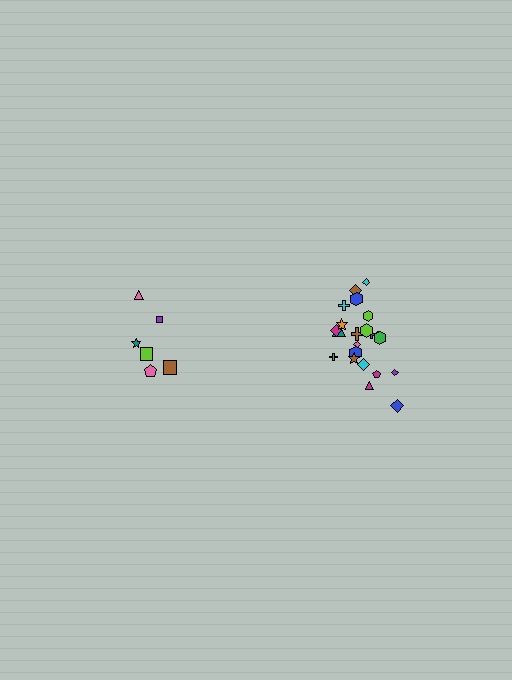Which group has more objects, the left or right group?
The right group.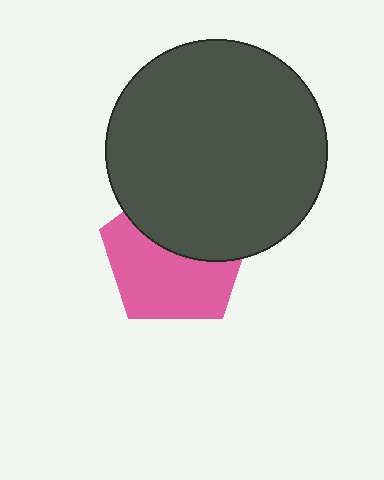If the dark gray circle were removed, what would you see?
You would see the complete pink pentagon.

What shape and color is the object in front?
The object in front is a dark gray circle.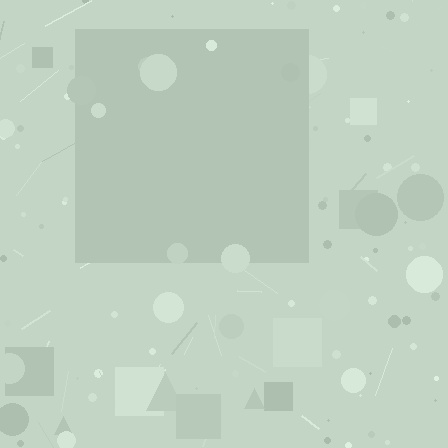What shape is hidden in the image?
A square is hidden in the image.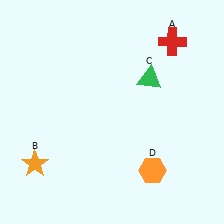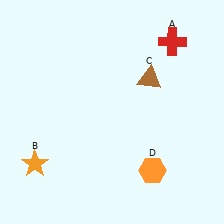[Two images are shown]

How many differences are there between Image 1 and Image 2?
There is 1 difference between the two images.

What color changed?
The triangle (C) changed from green in Image 1 to brown in Image 2.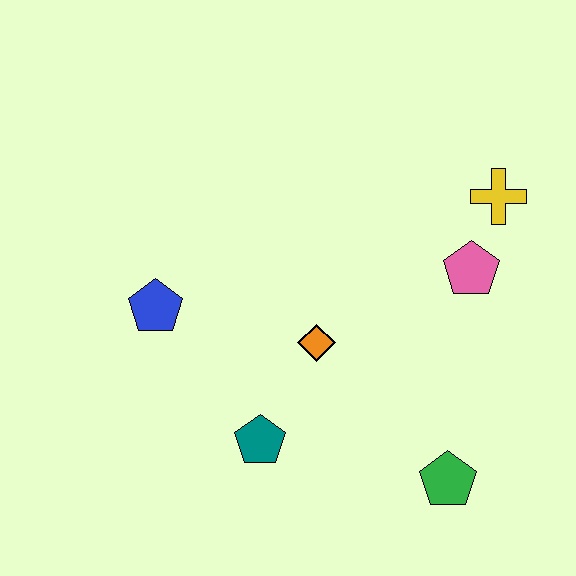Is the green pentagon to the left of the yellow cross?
Yes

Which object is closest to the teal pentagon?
The orange diamond is closest to the teal pentagon.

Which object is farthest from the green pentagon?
The blue pentagon is farthest from the green pentagon.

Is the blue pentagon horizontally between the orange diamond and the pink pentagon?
No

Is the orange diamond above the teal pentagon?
Yes